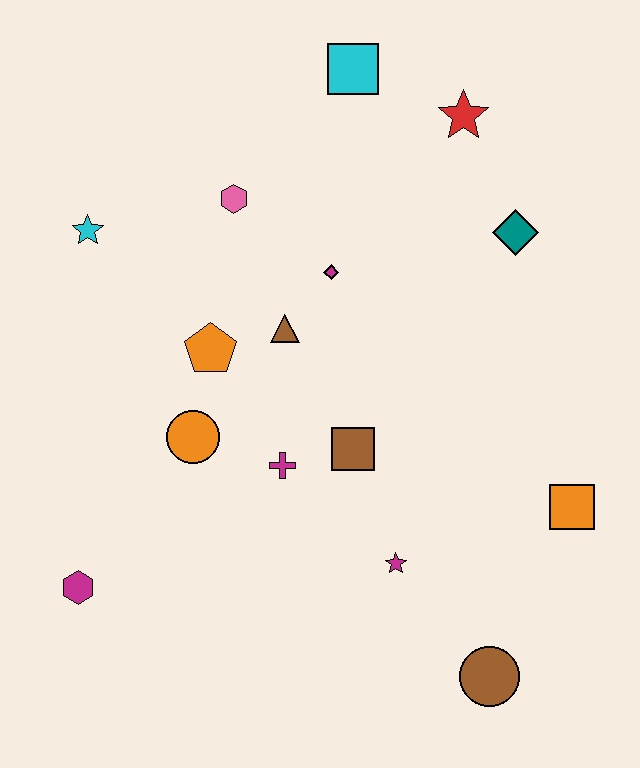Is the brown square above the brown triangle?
No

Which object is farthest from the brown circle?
The cyan square is farthest from the brown circle.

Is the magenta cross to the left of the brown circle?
Yes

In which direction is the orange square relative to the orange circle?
The orange square is to the right of the orange circle.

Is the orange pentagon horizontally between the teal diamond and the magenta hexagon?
Yes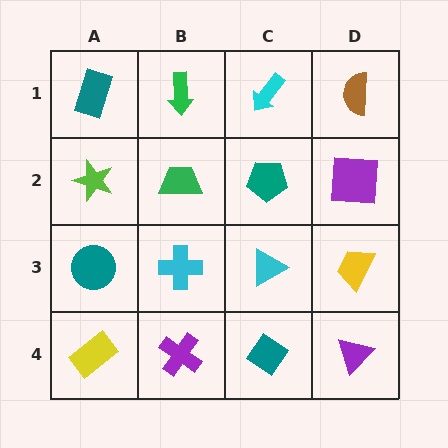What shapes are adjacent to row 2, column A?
A teal rectangle (row 1, column A), a teal circle (row 3, column A), a green trapezoid (row 2, column B).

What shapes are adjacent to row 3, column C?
A teal pentagon (row 2, column C), a teal diamond (row 4, column C), a cyan cross (row 3, column B), a yellow trapezoid (row 3, column D).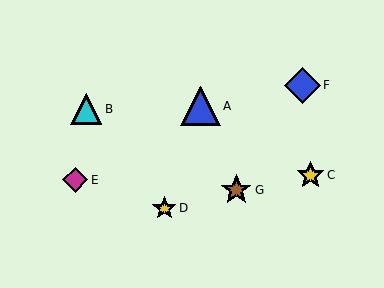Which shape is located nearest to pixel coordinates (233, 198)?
The brown star (labeled G) at (236, 190) is nearest to that location.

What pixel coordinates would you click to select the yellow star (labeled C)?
Click at (310, 175) to select the yellow star C.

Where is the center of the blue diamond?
The center of the blue diamond is at (303, 85).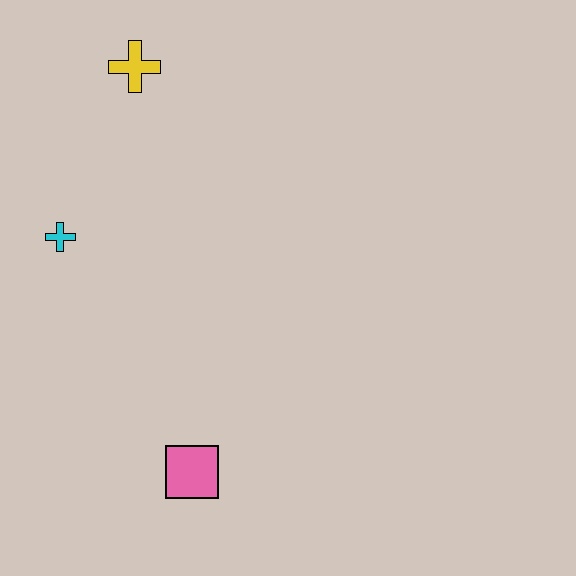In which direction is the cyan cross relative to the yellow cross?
The cyan cross is below the yellow cross.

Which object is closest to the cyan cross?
The yellow cross is closest to the cyan cross.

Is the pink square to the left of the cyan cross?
No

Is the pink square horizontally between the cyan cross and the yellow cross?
No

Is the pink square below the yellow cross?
Yes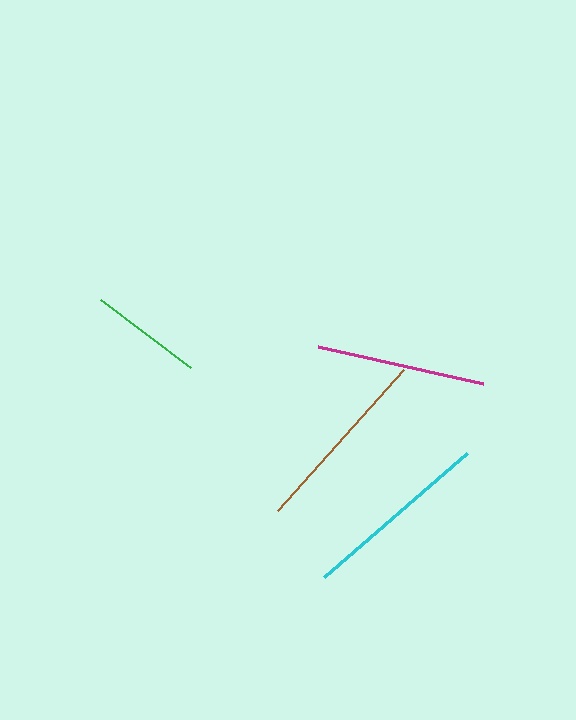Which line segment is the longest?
The brown line is the longest at approximately 189 pixels.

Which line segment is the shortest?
The green line is the shortest at approximately 113 pixels.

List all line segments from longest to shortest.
From longest to shortest: brown, cyan, magenta, green.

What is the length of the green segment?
The green segment is approximately 113 pixels long.